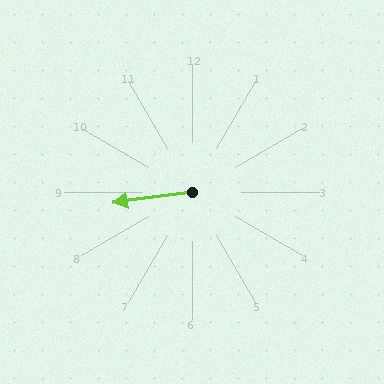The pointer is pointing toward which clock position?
Roughly 9 o'clock.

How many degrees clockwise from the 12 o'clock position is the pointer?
Approximately 262 degrees.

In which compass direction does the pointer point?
West.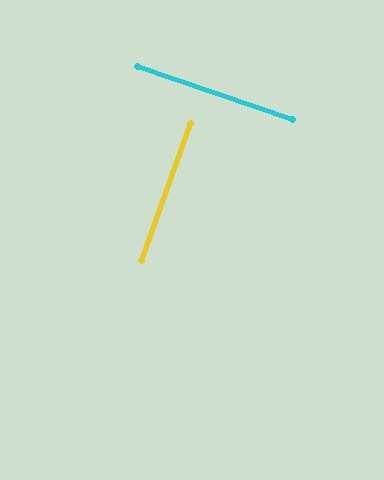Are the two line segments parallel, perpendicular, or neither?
Perpendicular — they meet at approximately 89°.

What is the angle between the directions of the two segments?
Approximately 89 degrees.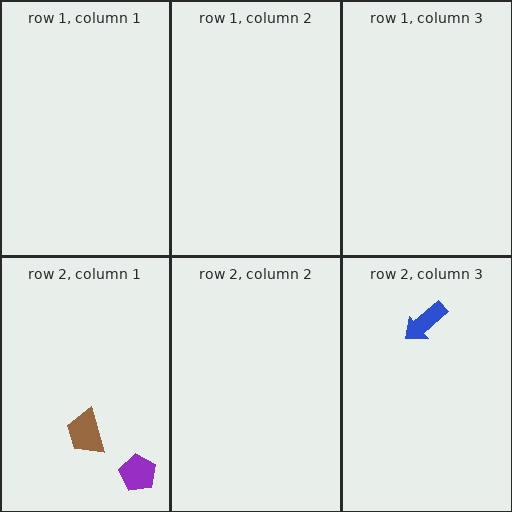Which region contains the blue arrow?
The row 2, column 3 region.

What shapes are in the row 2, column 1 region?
The purple pentagon, the brown trapezoid.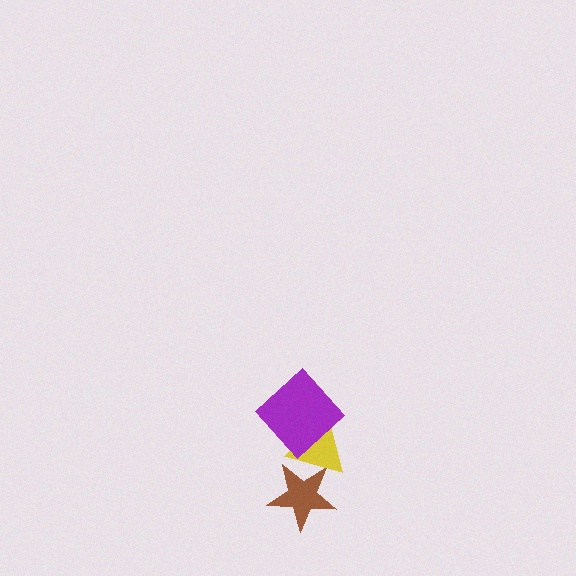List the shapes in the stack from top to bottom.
From top to bottom: the purple diamond, the yellow triangle, the brown star.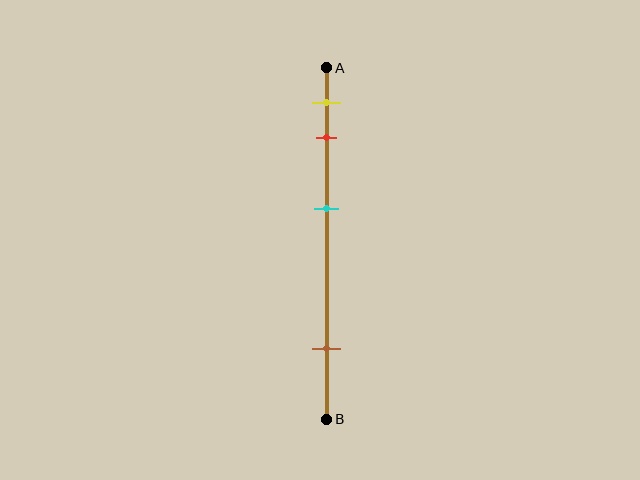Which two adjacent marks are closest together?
The yellow and red marks are the closest adjacent pair.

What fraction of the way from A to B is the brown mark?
The brown mark is approximately 80% (0.8) of the way from A to B.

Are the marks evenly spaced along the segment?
No, the marks are not evenly spaced.